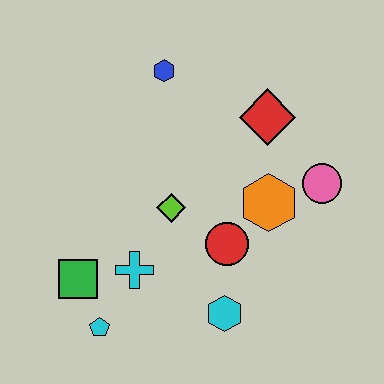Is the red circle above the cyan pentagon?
Yes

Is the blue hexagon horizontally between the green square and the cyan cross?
No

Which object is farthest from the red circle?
The blue hexagon is farthest from the red circle.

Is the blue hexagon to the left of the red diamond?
Yes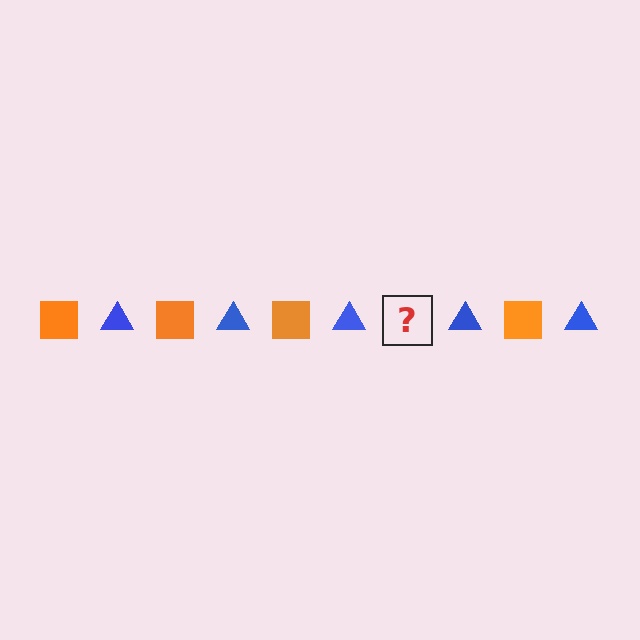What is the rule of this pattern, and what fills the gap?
The rule is that the pattern alternates between orange square and blue triangle. The gap should be filled with an orange square.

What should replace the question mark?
The question mark should be replaced with an orange square.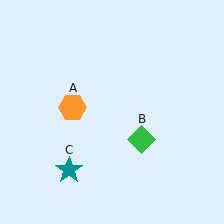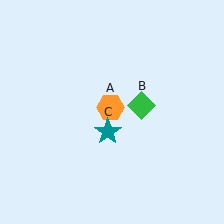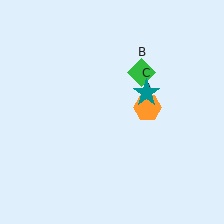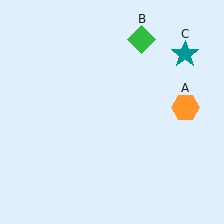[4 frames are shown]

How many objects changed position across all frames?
3 objects changed position: orange hexagon (object A), green diamond (object B), teal star (object C).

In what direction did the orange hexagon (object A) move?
The orange hexagon (object A) moved right.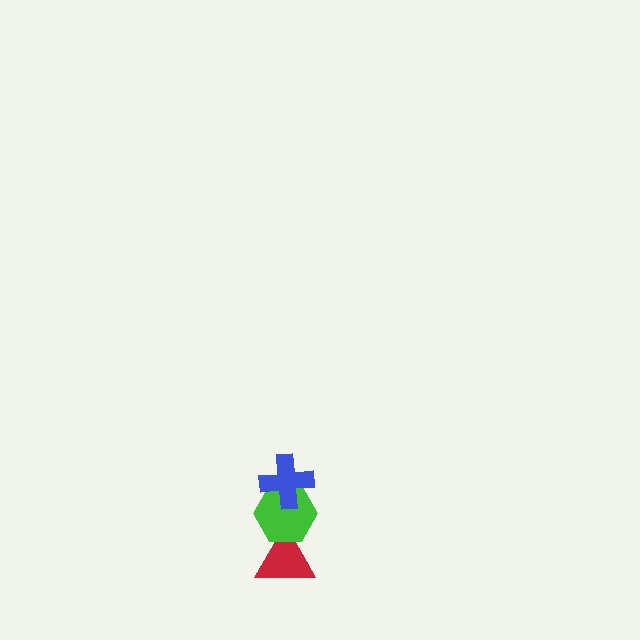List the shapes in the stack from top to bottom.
From top to bottom: the blue cross, the green hexagon, the red triangle.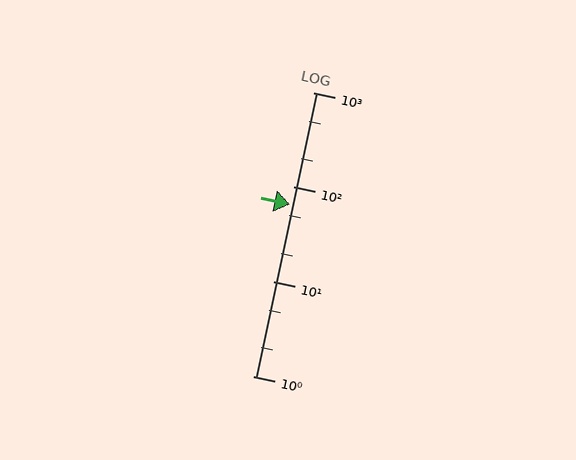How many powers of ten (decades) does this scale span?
The scale spans 3 decades, from 1 to 1000.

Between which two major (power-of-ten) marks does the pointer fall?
The pointer is between 10 and 100.